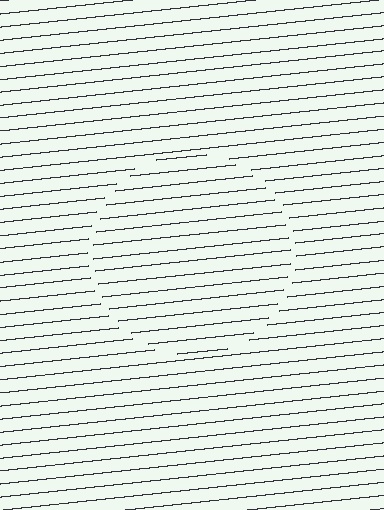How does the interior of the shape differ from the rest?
The interior of the shape contains the same grating, shifted by half a period — the contour is defined by the phase discontinuity where line-ends from the inner and outer gratings abut.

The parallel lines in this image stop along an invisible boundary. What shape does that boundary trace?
An illusory circle. The interior of the shape contains the same grating, shifted by half a period — the contour is defined by the phase discontinuity where line-ends from the inner and outer gratings abut.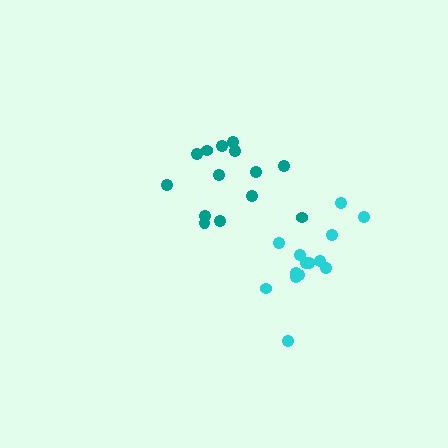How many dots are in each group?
Group 1: 14 dots, Group 2: 14 dots (28 total).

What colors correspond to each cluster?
The clusters are colored: cyan, teal.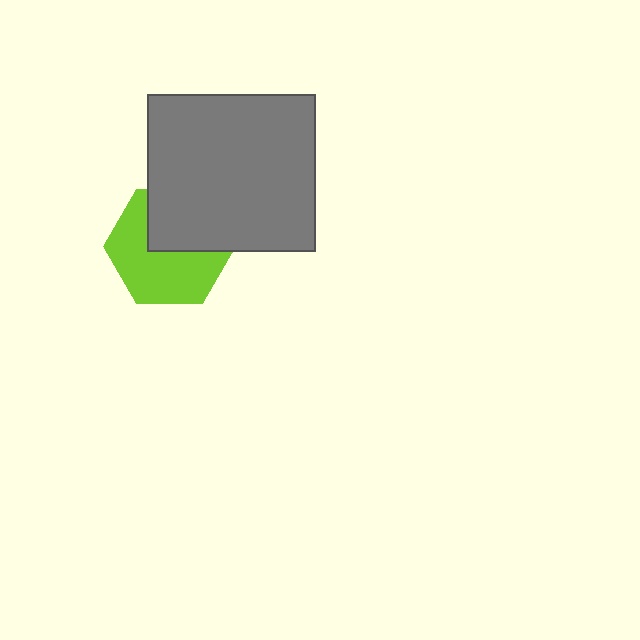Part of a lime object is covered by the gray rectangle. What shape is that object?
It is a hexagon.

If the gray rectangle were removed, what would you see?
You would see the complete lime hexagon.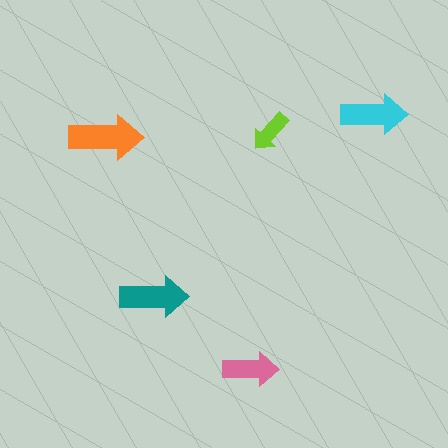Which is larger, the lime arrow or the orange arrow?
The orange one.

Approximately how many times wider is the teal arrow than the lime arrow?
About 1.5 times wider.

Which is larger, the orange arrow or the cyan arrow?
The orange one.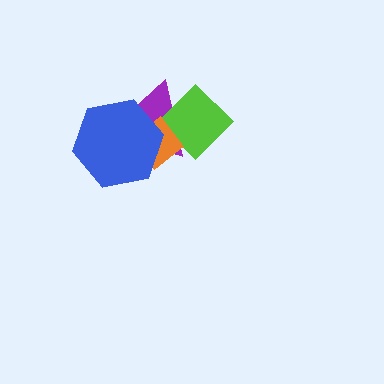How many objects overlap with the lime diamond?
2 objects overlap with the lime diamond.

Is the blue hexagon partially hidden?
No, no other shape covers it.